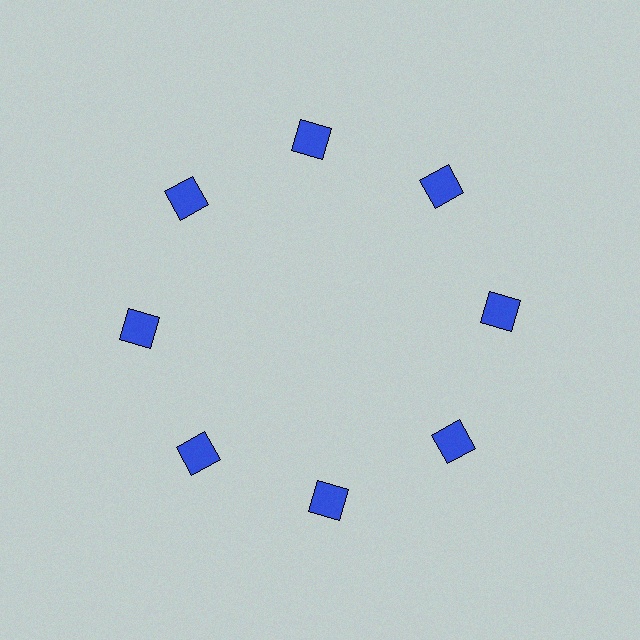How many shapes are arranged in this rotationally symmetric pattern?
There are 8 shapes, arranged in 8 groups of 1.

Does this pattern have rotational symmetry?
Yes, this pattern has 8-fold rotational symmetry. It looks the same after rotating 45 degrees around the center.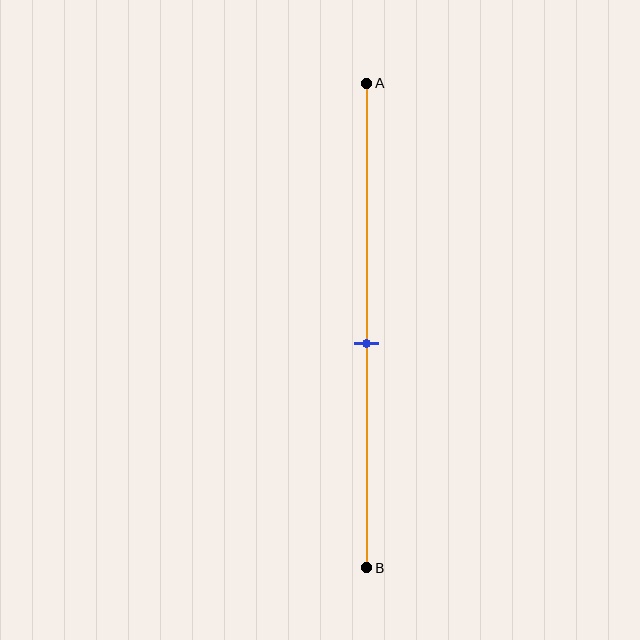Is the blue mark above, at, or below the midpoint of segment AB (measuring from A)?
The blue mark is below the midpoint of segment AB.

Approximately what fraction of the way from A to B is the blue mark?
The blue mark is approximately 55% of the way from A to B.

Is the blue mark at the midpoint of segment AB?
No, the mark is at about 55% from A, not at the 50% midpoint.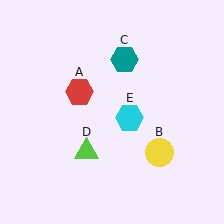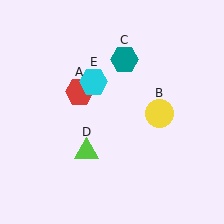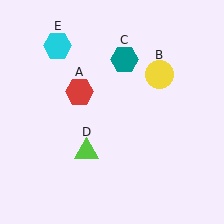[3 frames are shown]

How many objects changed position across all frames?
2 objects changed position: yellow circle (object B), cyan hexagon (object E).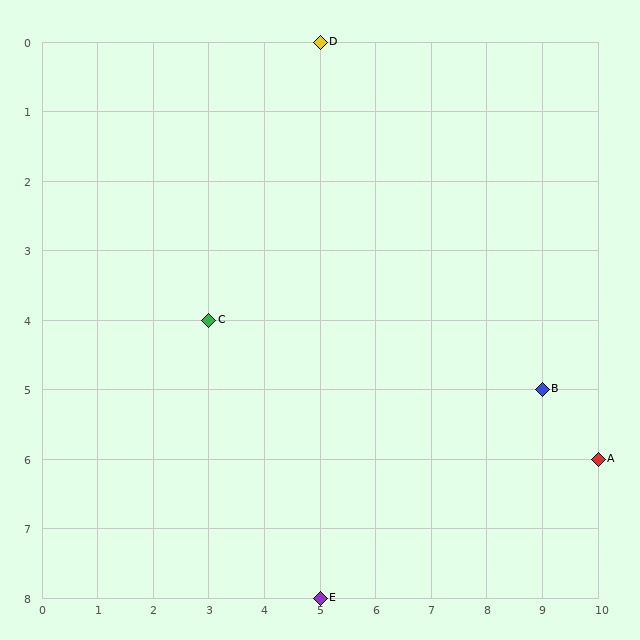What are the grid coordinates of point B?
Point B is at grid coordinates (9, 5).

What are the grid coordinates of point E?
Point E is at grid coordinates (5, 8).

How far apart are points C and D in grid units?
Points C and D are 2 columns and 4 rows apart (about 4.5 grid units diagonally).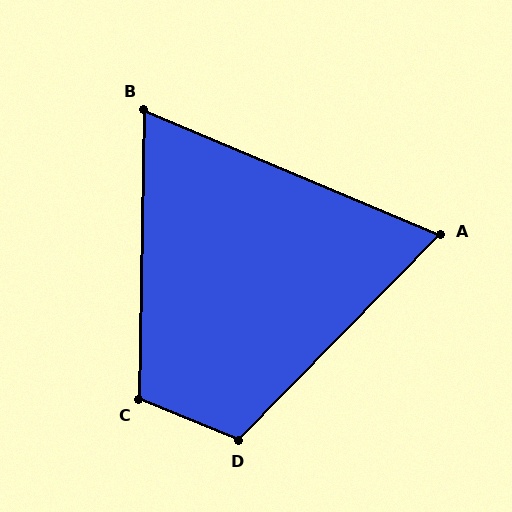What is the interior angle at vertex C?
Approximately 111 degrees (obtuse).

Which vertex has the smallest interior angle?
B, at approximately 68 degrees.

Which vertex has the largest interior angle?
D, at approximately 112 degrees.